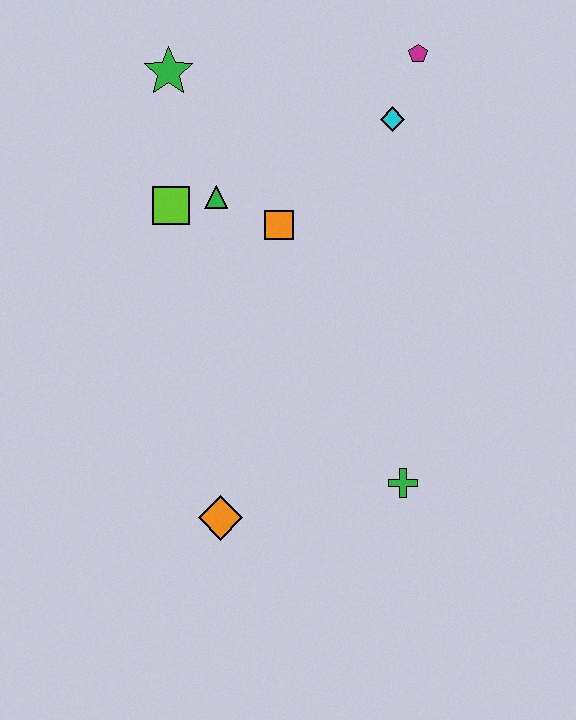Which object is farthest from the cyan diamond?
The orange diamond is farthest from the cyan diamond.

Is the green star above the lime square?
Yes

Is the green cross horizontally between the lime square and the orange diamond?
No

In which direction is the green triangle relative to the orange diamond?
The green triangle is above the orange diamond.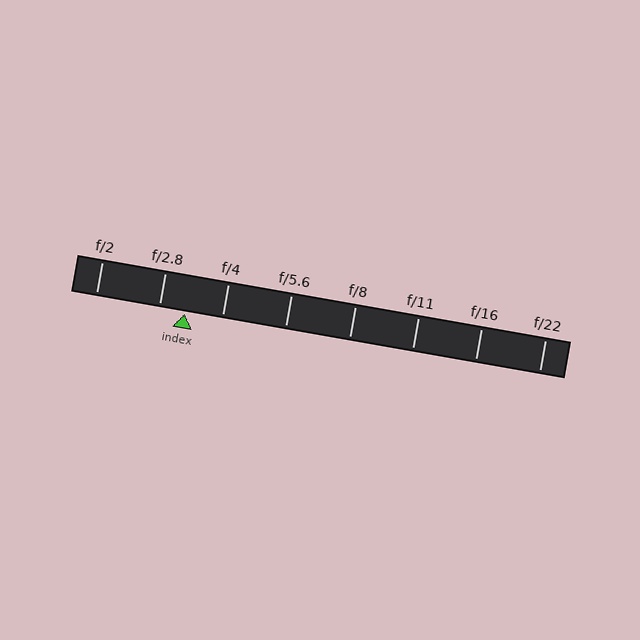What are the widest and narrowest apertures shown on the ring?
The widest aperture shown is f/2 and the narrowest is f/22.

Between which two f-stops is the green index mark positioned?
The index mark is between f/2.8 and f/4.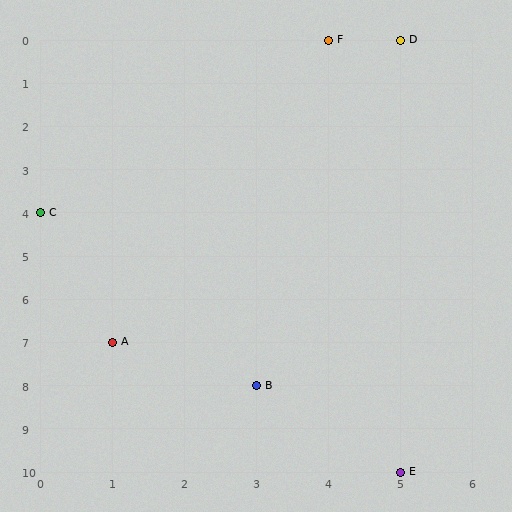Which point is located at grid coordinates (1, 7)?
Point A is at (1, 7).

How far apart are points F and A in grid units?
Points F and A are 3 columns and 7 rows apart (about 7.6 grid units diagonally).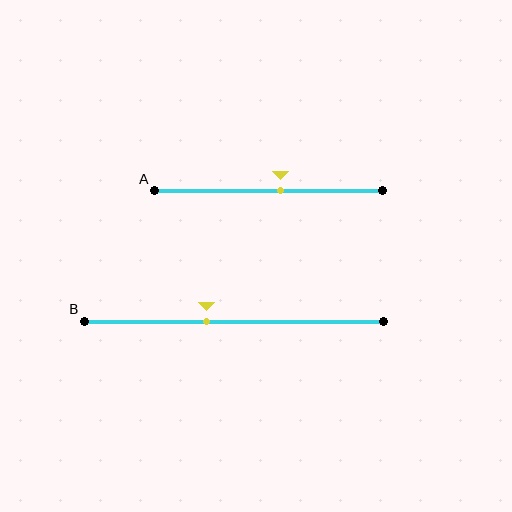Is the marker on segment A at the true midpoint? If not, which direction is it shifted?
No, the marker on segment A is shifted to the right by about 5% of the segment length.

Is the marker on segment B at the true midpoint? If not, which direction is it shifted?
No, the marker on segment B is shifted to the left by about 9% of the segment length.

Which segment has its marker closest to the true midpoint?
Segment A has its marker closest to the true midpoint.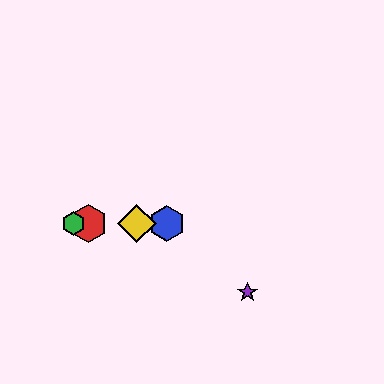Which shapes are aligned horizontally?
The red hexagon, the blue hexagon, the green hexagon, the yellow diamond are aligned horizontally.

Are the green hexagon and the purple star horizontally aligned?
No, the green hexagon is at y≈224 and the purple star is at y≈292.